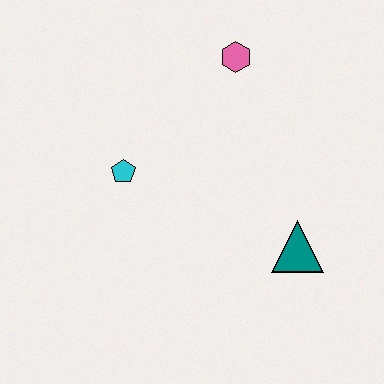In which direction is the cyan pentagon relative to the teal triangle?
The cyan pentagon is to the left of the teal triangle.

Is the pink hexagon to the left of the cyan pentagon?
No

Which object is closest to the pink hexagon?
The cyan pentagon is closest to the pink hexagon.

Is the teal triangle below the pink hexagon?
Yes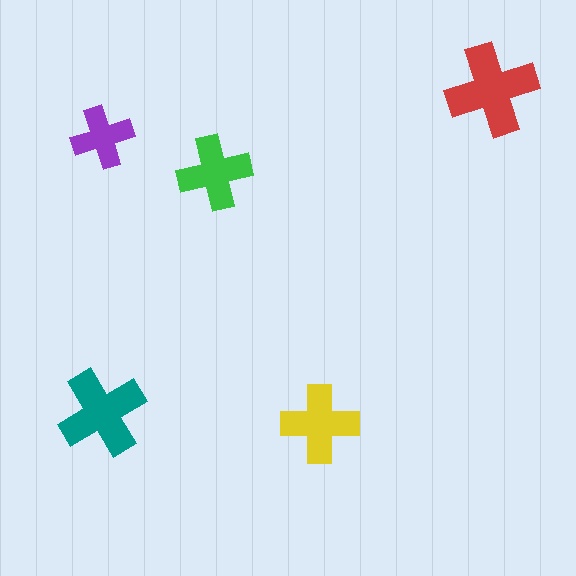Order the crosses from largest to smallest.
the red one, the teal one, the yellow one, the green one, the purple one.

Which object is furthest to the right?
The red cross is rightmost.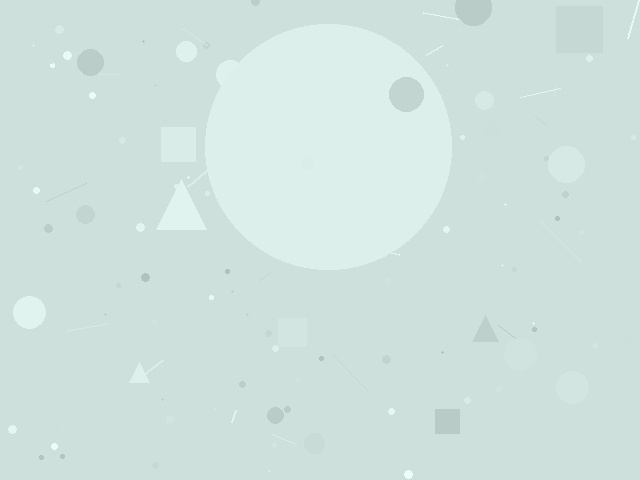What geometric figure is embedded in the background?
A circle is embedded in the background.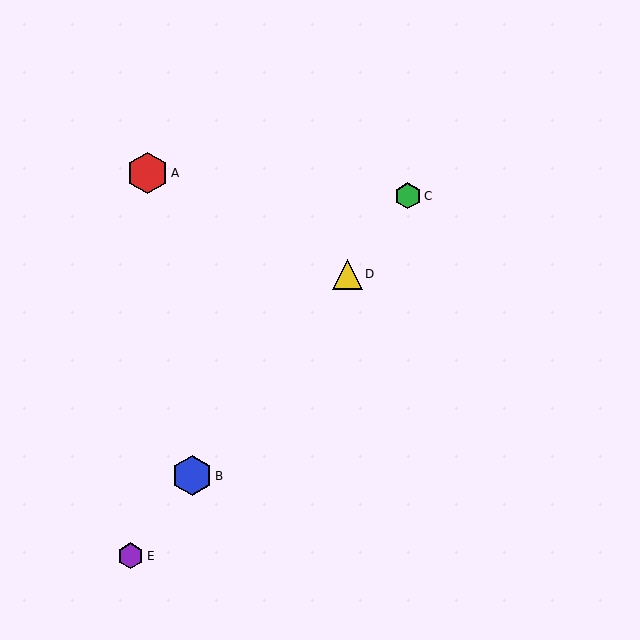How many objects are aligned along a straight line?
4 objects (B, C, D, E) are aligned along a straight line.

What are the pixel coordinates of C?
Object C is at (408, 196).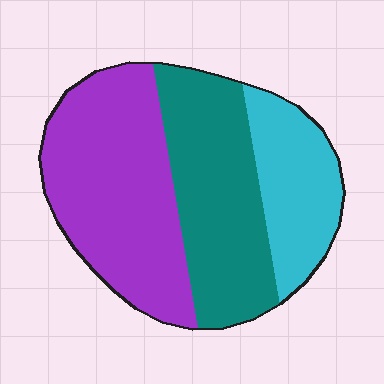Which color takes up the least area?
Cyan, at roughly 20%.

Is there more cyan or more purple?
Purple.